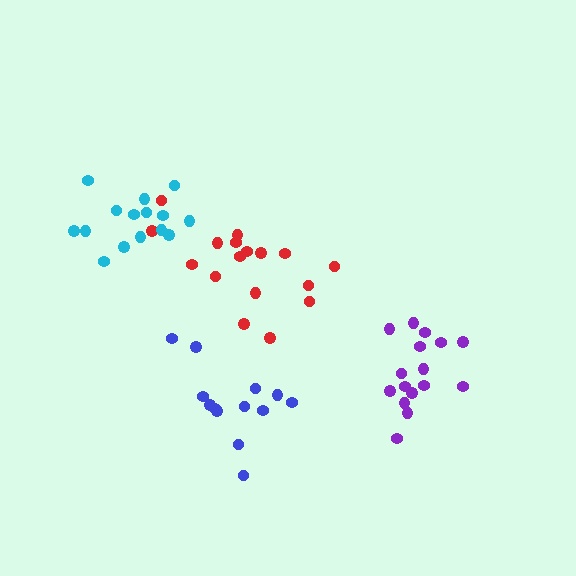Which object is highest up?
The cyan cluster is topmost.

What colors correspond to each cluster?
The clusters are colored: red, blue, purple, cyan.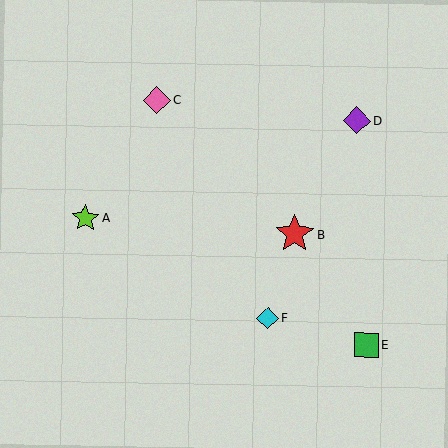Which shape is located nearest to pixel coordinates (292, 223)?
The red star (labeled B) at (294, 234) is nearest to that location.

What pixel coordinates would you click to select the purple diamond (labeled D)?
Click at (357, 121) to select the purple diamond D.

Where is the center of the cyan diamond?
The center of the cyan diamond is at (268, 318).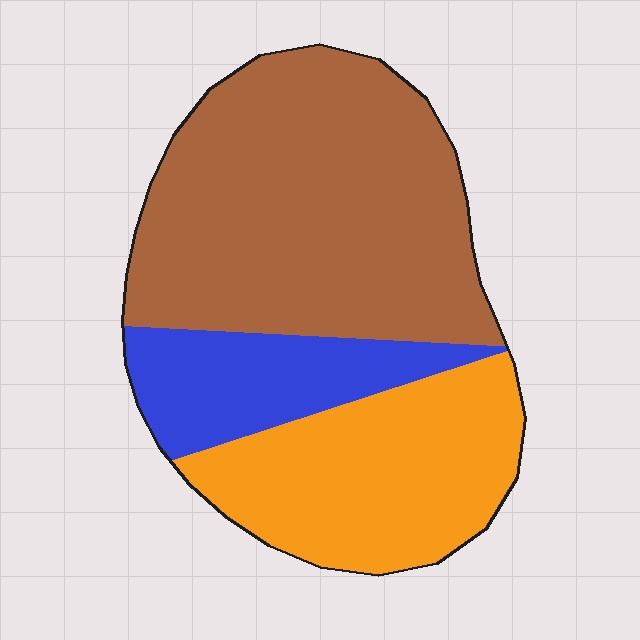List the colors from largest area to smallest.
From largest to smallest: brown, orange, blue.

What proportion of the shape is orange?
Orange takes up between a sixth and a third of the shape.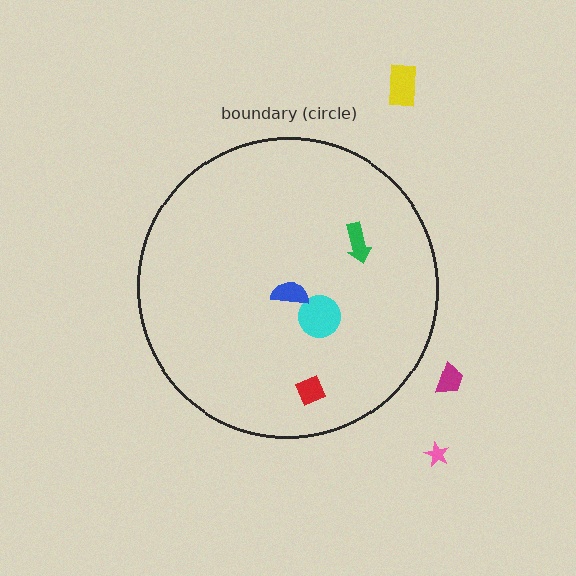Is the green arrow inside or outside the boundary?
Inside.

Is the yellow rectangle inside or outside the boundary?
Outside.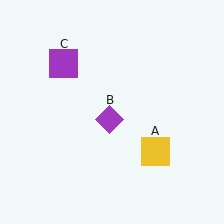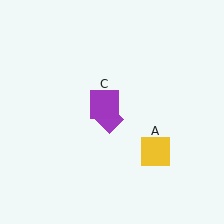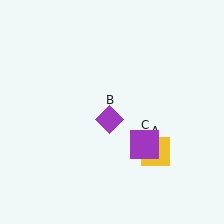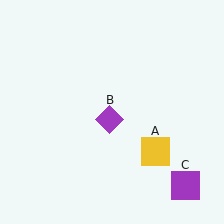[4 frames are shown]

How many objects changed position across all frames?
1 object changed position: purple square (object C).